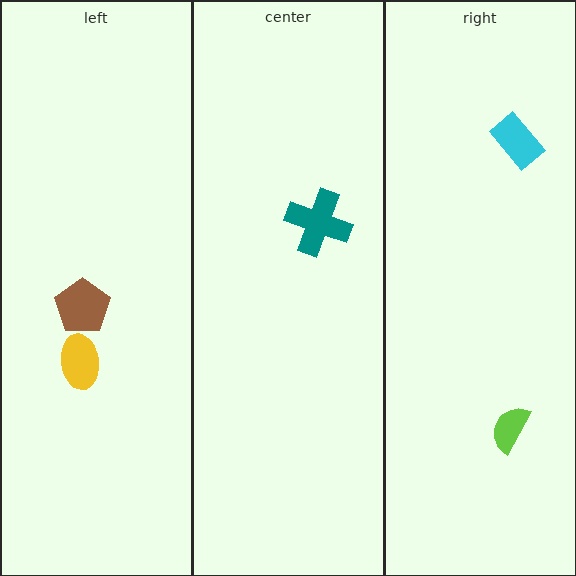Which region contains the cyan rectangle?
The right region.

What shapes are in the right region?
The lime semicircle, the cyan rectangle.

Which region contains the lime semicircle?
The right region.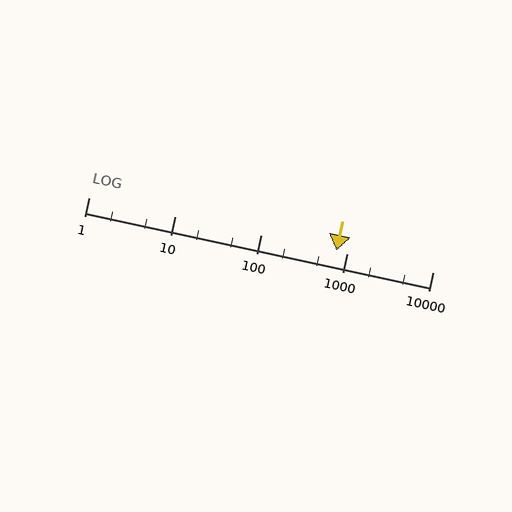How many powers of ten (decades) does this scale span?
The scale spans 4 decades, from 1 to 10000.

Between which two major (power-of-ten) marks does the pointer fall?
The pointer is between 100 and 1000.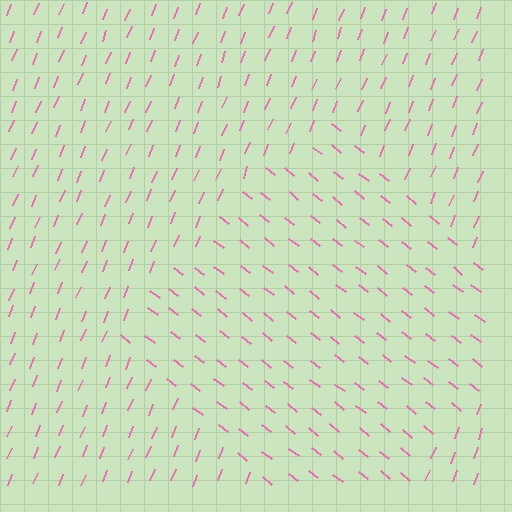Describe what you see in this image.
The image is filled with small pink line segments. A diamond region in the image has lines oriented differently from the surrounding lines, creating a visible texture boundary.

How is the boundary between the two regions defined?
The boundary is defined purely by a change in line orientation (approximately 74 degrees difference). All lines are the same color and thickness.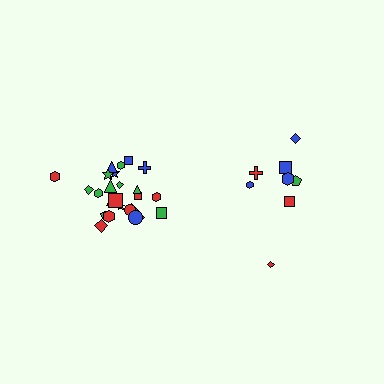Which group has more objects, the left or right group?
The left group.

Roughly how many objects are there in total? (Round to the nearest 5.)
Roughly 35 objects in total.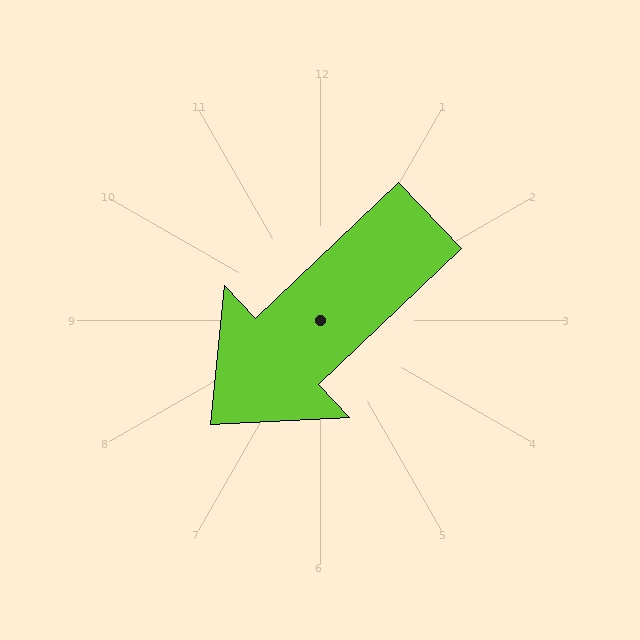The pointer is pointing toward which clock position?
Roughly 8 o'clock.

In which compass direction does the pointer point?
Southwest.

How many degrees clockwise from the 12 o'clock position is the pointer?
Approximately 226 degrees.